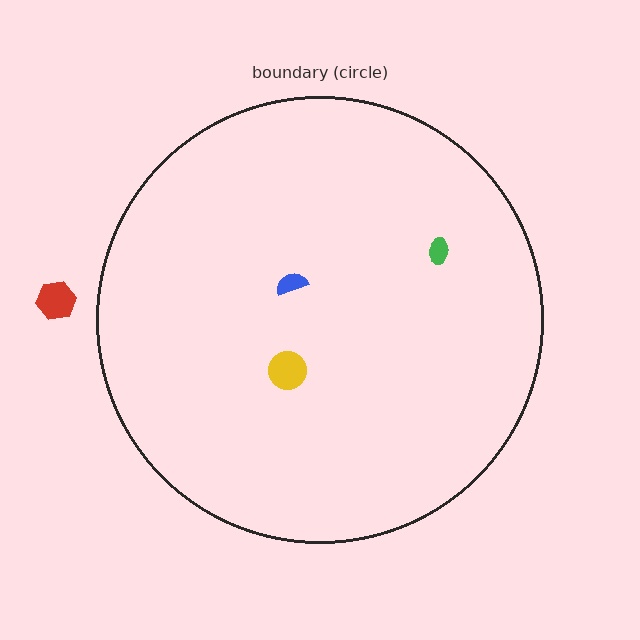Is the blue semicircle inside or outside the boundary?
Inside.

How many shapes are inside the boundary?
3 inside, 1 outside.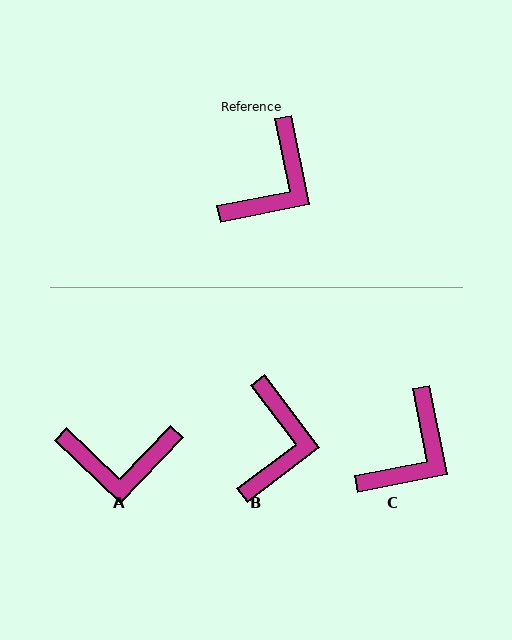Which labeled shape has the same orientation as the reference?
C.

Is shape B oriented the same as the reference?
No, it is off by about 26 degrees.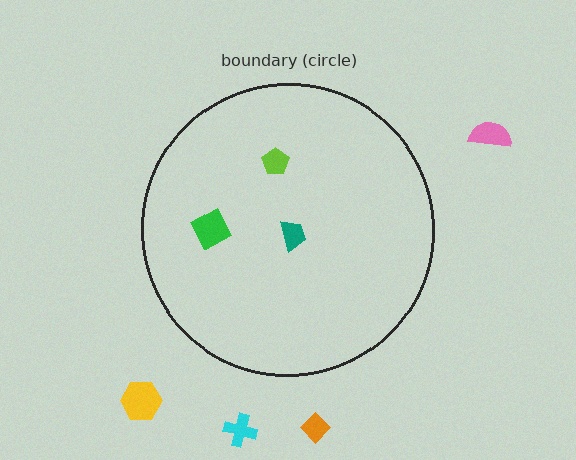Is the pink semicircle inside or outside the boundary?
Outside.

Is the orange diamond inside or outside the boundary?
Outside.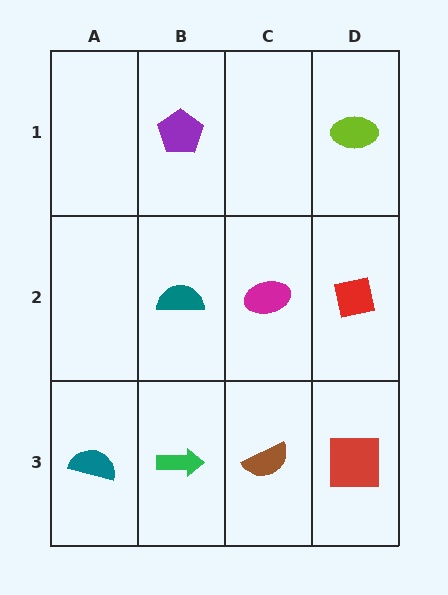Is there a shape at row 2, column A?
No, that cell is empty.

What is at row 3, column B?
A green arrow.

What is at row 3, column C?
A brown semicircle.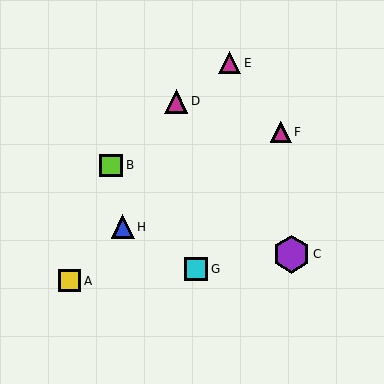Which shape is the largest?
The purple hexagon (labeled C) is the largest.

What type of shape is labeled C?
Shape C is a purple hexagon.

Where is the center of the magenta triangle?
The center of the magenta triangle is at (281, 132).